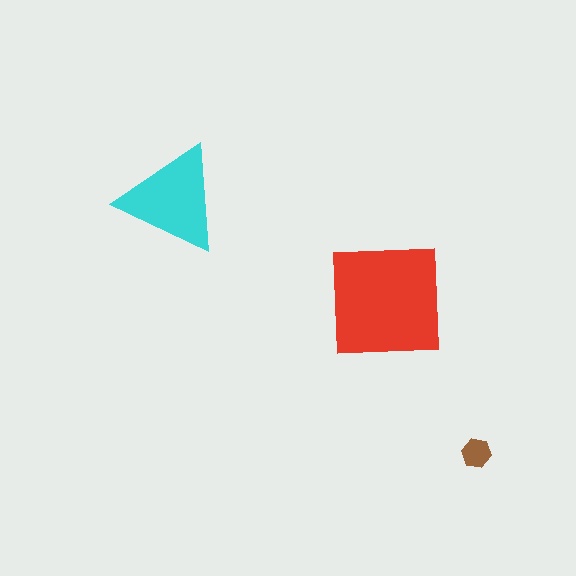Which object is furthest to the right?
The brown hexagon is rightmost.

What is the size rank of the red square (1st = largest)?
1st.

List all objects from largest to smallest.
The red square, the cyan triangle, the brown hexagon.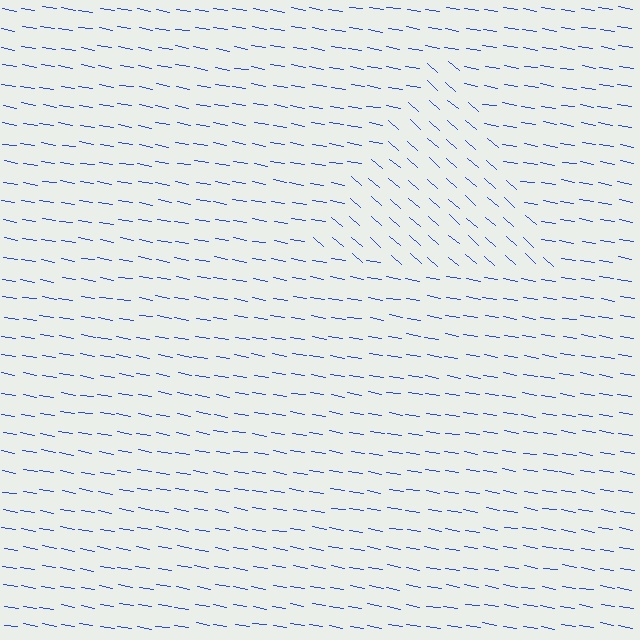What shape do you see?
I see a triangle.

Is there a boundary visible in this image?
Yes, there is a texture boundary formed by a change in line orientation.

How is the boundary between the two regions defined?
The boundary is defined purely by a change in line orientation (approximately 32 degrees difference). All lines are the same color and thickness.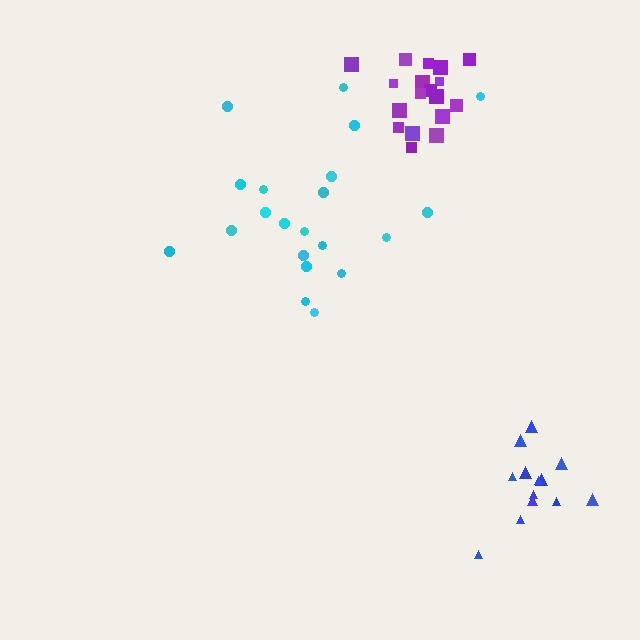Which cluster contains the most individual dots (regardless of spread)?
Cyan (21).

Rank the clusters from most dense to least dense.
purple, blue, cyan.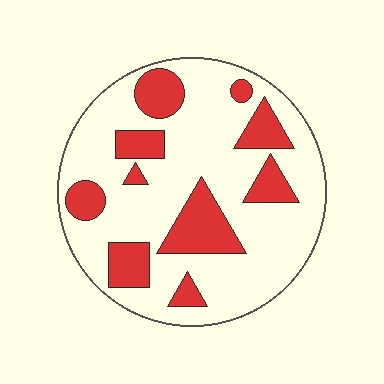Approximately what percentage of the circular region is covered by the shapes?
Approximately 25%.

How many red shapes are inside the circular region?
10.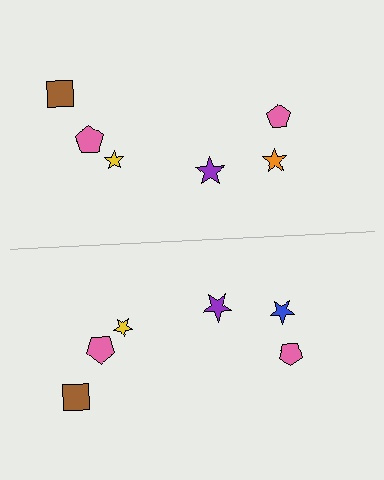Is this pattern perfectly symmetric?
No, the pattern is not perfectly symmetric. The blue star on the bottom side breaks the symmetry — its mirror counterpart is orange.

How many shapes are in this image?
There are 12 shapes in this image.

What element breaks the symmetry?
The blue star on the bottom side breaks the symmetry — its mirror counterpart is orange.